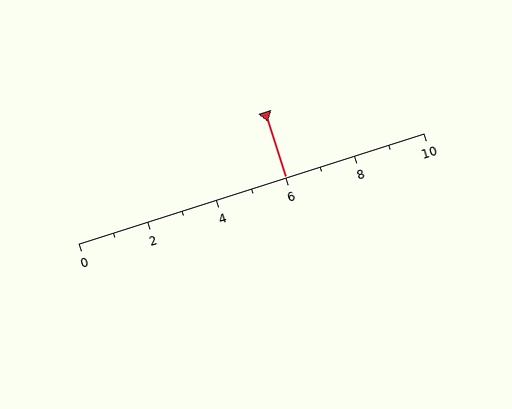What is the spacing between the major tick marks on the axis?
The major ticks are spaced 2 apart.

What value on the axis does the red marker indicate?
The marker indicates approximately 6.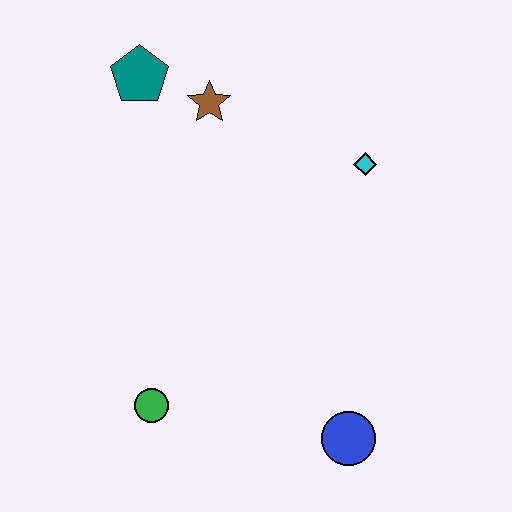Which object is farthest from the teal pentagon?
The blue circle is farthest from the teal pentagon.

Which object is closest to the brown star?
The teal pentagon is closest to the brown star.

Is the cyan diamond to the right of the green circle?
Yes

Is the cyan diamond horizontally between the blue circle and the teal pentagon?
No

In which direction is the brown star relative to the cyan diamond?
The brown star is to the left of the cyan diamond.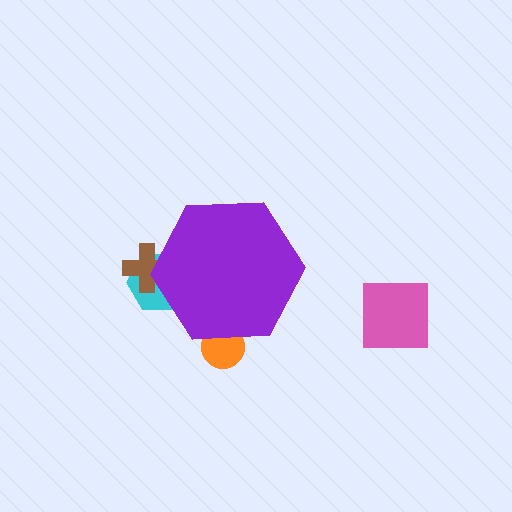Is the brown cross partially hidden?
Yes, the brown cross is partially hidden behind the purple hexagon.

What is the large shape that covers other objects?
A purple hexagon.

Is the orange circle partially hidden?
Yes, the orange circle is partially hidden behind the purple hexagon.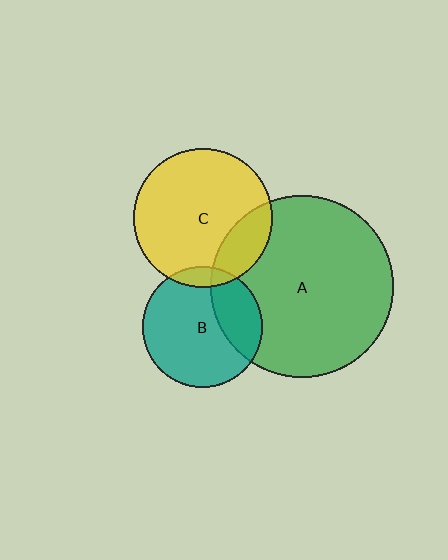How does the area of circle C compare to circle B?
Approximately 1.3 times.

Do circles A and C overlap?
Yes.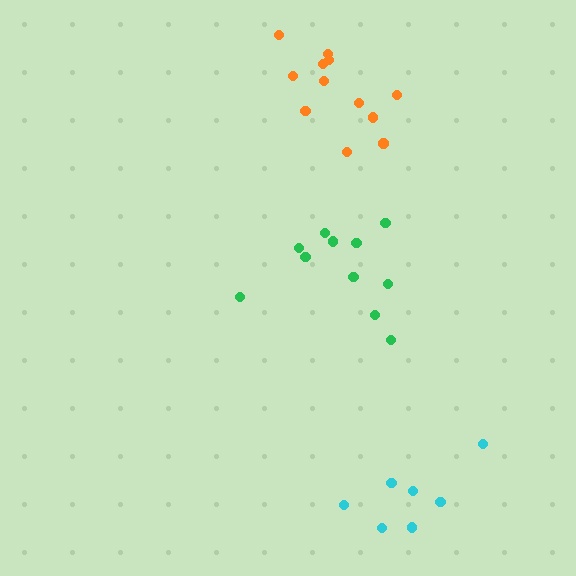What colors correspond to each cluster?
The clusters are colored: green, cyan, orange.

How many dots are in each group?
Group 1: 11 dots, Group 2: 7 dots, Group 3: 12 dots (30 total).